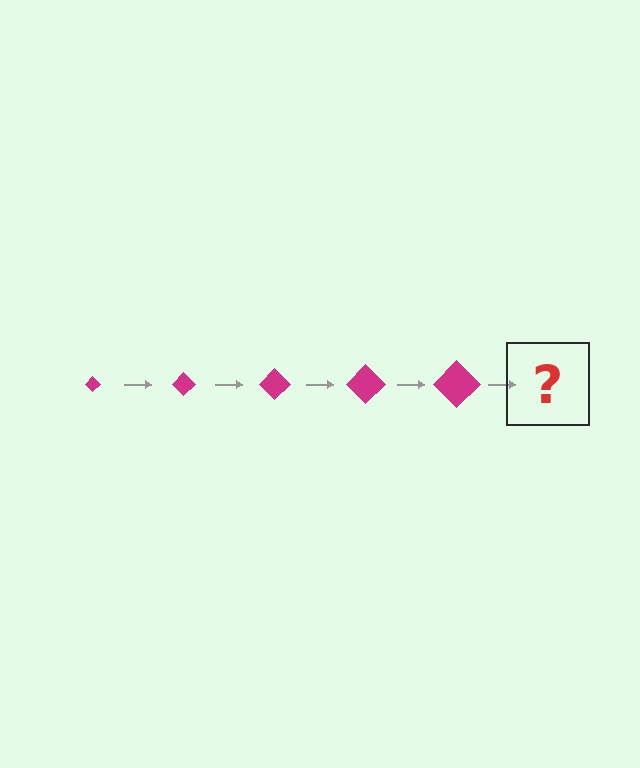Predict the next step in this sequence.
The next step is a magenta diamond, larger than the previous one.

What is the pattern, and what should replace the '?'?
The pattern is that the diamond gets progressively larger each step. The '?' should be a magenta diamond, larger than the previous one.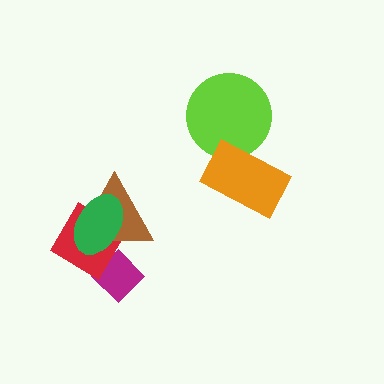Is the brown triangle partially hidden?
Yes, it is partially covered by another shape.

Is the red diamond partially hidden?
Yes, it is partially covered by another shape.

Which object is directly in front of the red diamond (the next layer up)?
The brown triangle is directly in front of the red diamond.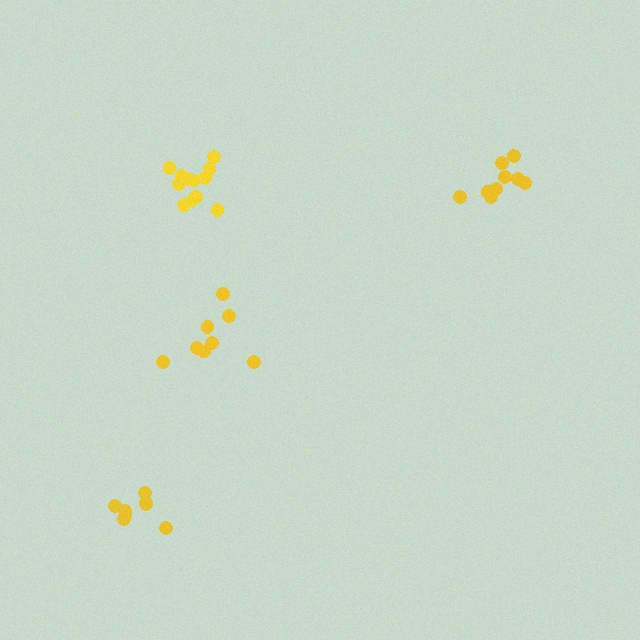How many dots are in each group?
Group 1: 8 dots, Group 2: 9 dots, Group 3: 8 dots, Group 4: 12 dots (37 total).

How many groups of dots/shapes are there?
There are 4 groups.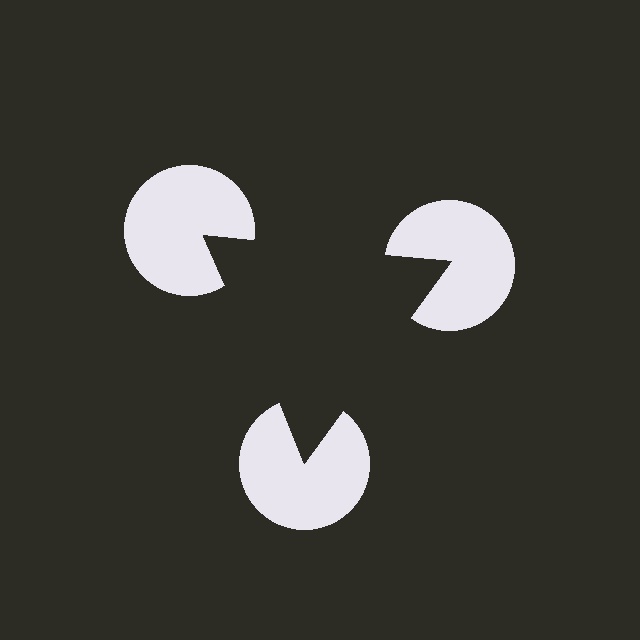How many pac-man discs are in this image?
There are 3 — one at each vertex of the illusory triangle.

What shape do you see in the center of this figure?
An illusory triangle — its edges are inferred from the aligned wedge cuts in the pac-man discs, not physically drawn.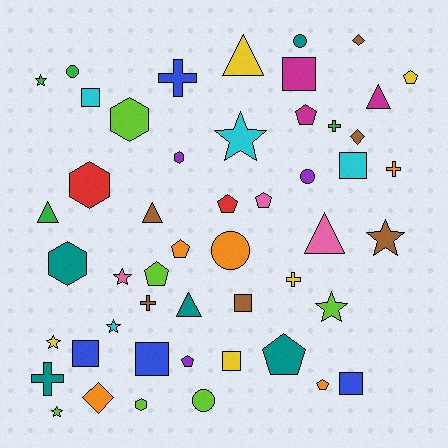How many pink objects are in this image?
There are 3 pink objects.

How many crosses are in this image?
There are 6 crosses.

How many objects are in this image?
There are 50 objects.